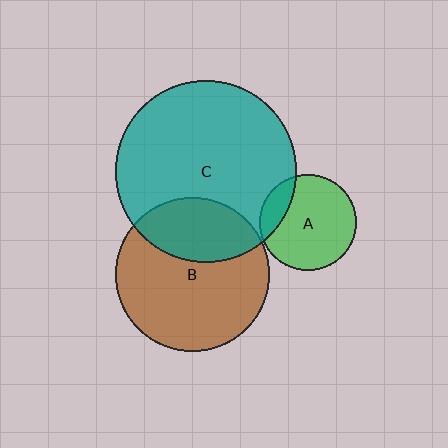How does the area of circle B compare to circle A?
Approximately 2.5 times.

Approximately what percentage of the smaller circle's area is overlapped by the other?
Approximately 20%.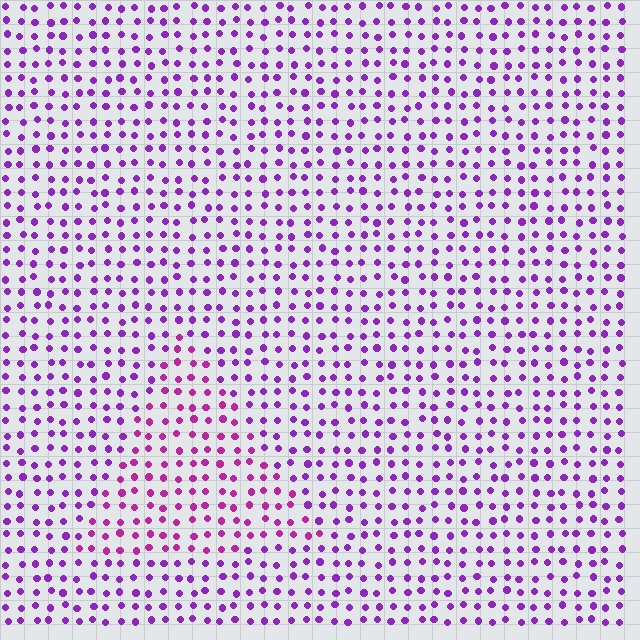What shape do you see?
I see a triangle.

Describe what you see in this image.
The image is filled with small purple elements in a uniform arrangement. A triangle-shaped region is visible where the elements are tinted to a slightly different hue, forming a subtle color boundary.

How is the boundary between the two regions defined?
The boundary is defined purely by a slight shift in hue (about 30 degrees). Spacing, size, and orientation are identical on both sides.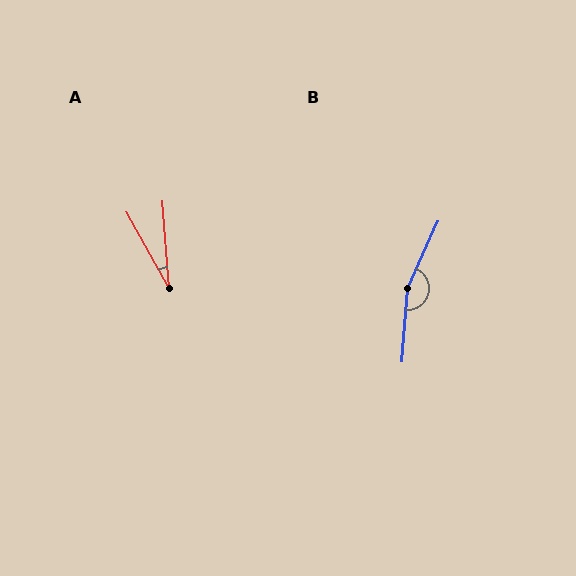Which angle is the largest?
B, at approximately 160 degrees.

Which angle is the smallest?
A, at approximately 25 degrees.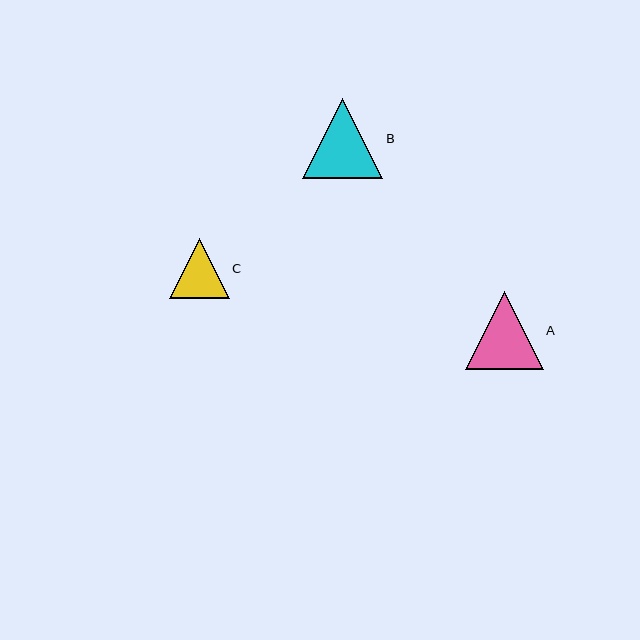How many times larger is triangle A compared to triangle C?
Triangle A is approximately 1.3 times the size of triangle C.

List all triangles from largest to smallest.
From largest to smallest: B, A, C.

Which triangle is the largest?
Triangle B is the largest with a size of approximately 80 pixels.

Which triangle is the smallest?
Triangle C is the smallest with a size of approximately 60 pixels.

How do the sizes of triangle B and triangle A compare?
Triangle B and triangle A are approximately the same size.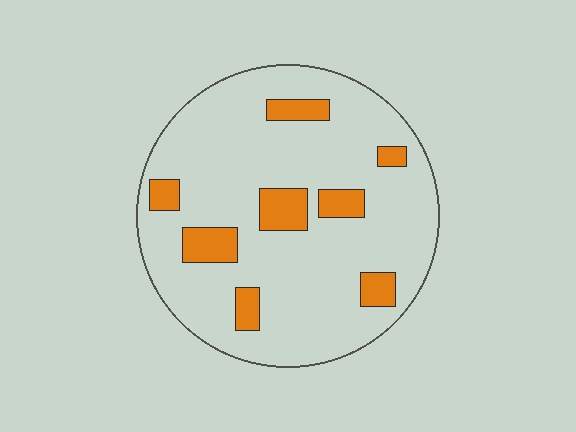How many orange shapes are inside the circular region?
8.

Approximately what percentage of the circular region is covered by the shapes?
Approximately 15%.